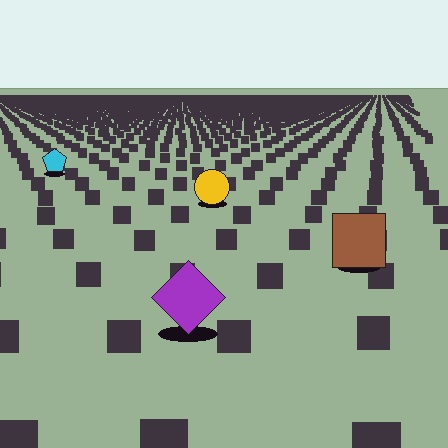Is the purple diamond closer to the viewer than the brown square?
Yes. The purple diamond is closer — you can tell from the texture gradient: the ground texture is coarser near it.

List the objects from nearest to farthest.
From nearest to farthest: the purple diamond, the brown square, the yellow circle, the cyan pentagon.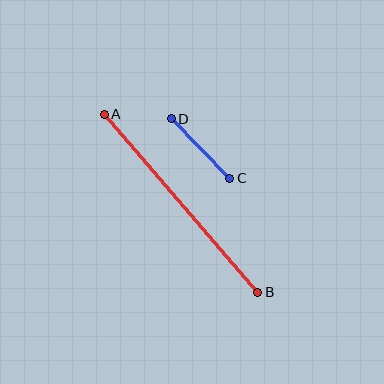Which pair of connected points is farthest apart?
Points A and B are farthest apart.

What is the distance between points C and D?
The distance is approximately 84 pixels.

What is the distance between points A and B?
The distance is approximately 235 pixels.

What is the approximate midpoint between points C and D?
The midpoint is at approximately (201, 148) pixels.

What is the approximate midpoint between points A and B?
The midpoint is at approximately (181, 203) pixels.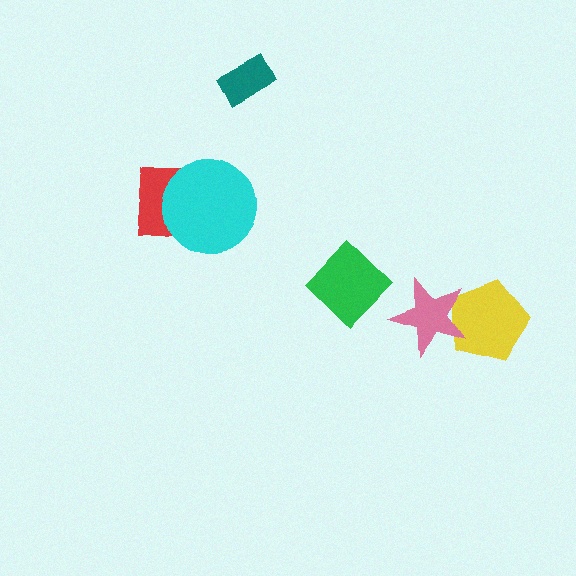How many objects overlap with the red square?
1 object overlaps with the red square.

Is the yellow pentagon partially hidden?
Yes, it is partially covered by another shape.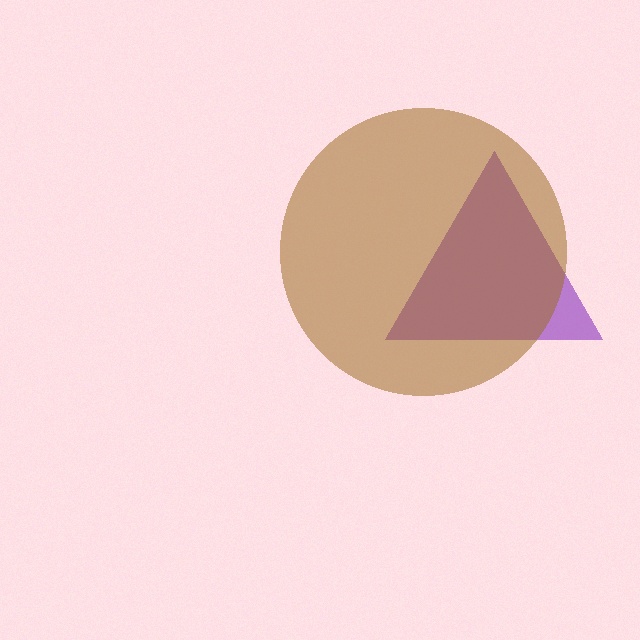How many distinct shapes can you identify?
There are 2 distinct shapes: a purple triangle, a brown circle.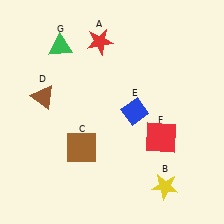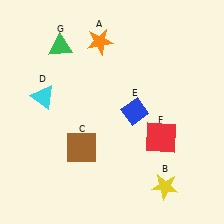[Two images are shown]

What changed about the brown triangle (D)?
In Image 1, D is brown. In Image 2, it changed to cyan.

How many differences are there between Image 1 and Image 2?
There are 2 differences between the two images.